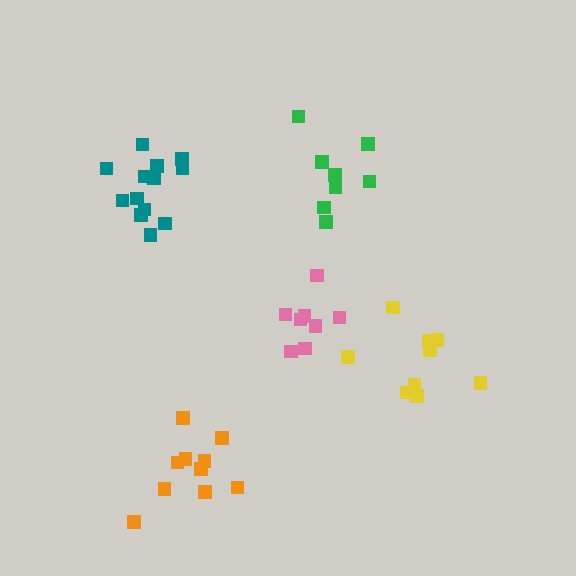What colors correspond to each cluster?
The clusters are colored: orange, green, yellow, teal, pink.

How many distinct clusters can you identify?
There are 5 distinct clusters.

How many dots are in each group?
Group 1: 10 dots, Group 2: 8 dots, Group 3: 9 dots, Group 4: 13 dots, Group 5: 8 dots (48 total).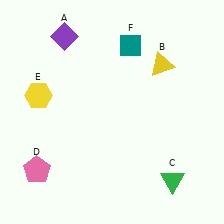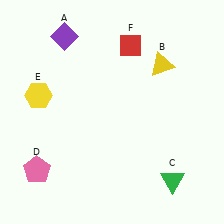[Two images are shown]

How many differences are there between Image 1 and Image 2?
There is 1 difference between the two images.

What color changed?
The diamond (F) changed from teal in Image 1 to red in Image 2.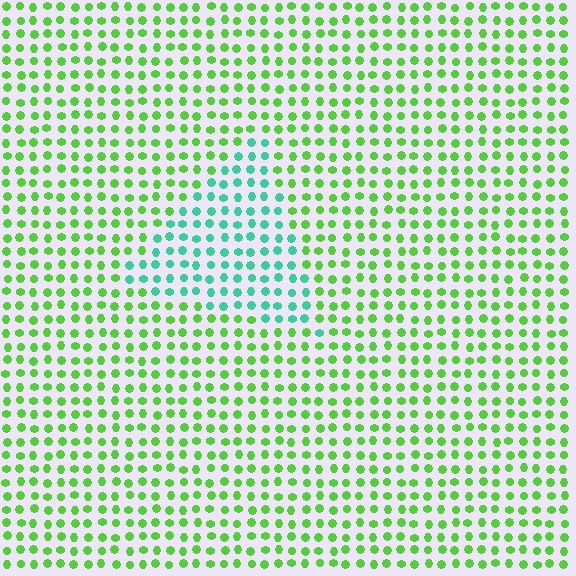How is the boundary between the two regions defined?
The boundary is defined purely by a slight shift in hue (about 49 degrees). Spacing, size, and orientation are identical on both sides.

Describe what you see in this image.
The image is filled with small lime elements in a uniform arrangement. A triangle-shaped region is visible where the elements are tinted to a slightly different hue, forming a subtle color boundary.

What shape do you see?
I see a triangle.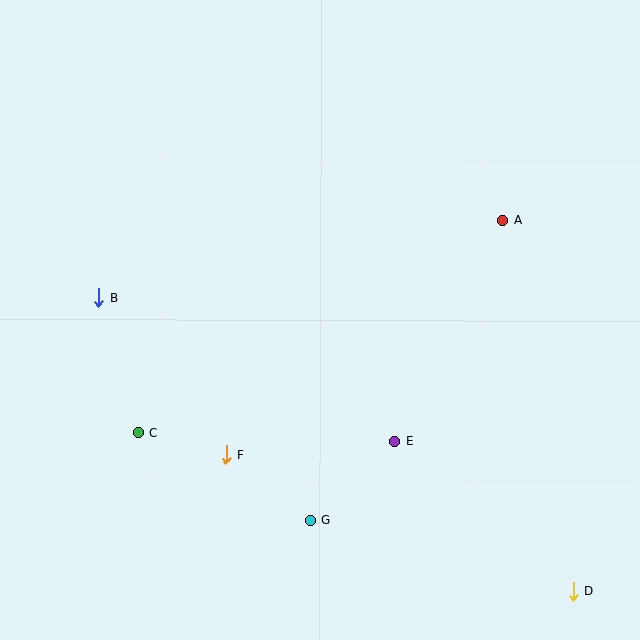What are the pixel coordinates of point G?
Point G is at (311, 520).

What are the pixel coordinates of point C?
Point C is at (138, 433).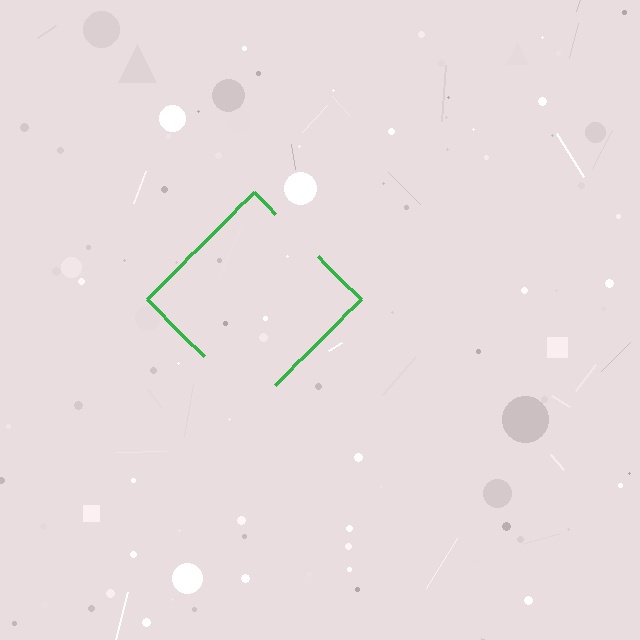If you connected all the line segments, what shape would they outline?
They would outline a diamond.